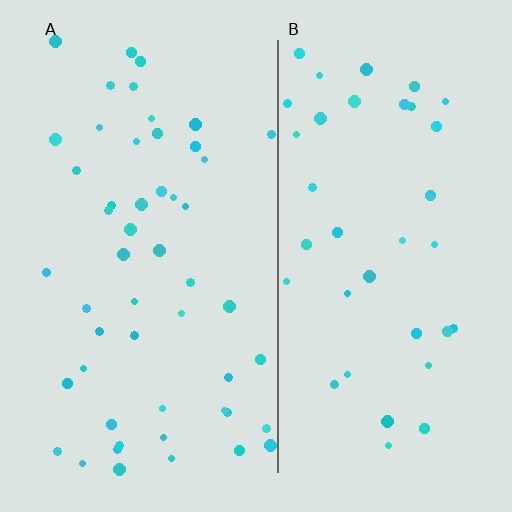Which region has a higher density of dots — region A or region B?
A (the left).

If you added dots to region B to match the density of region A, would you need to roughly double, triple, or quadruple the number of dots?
Approximately double.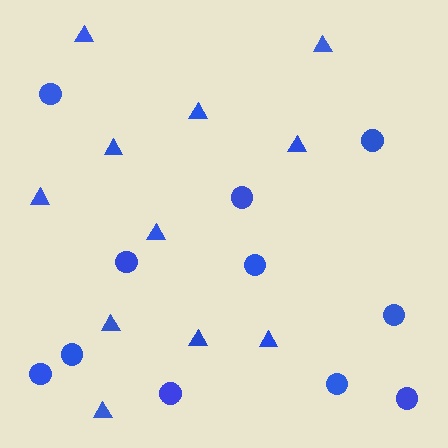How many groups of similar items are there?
There are 2 groups: one group of circles (11) and one group of triangles (11).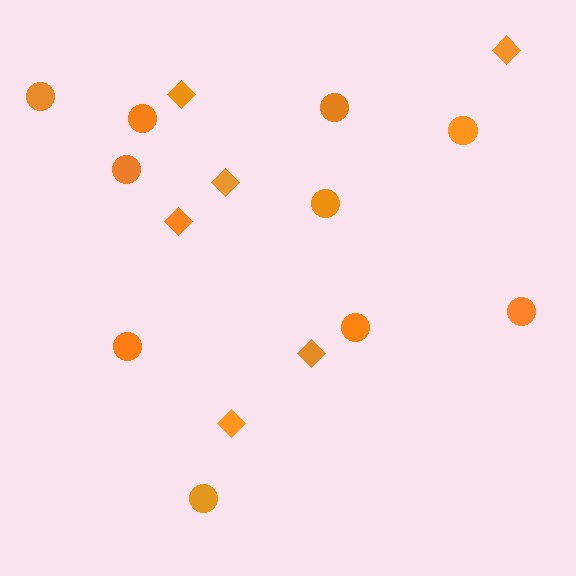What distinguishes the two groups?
There are 2 groups: one group of circles (10) and one group of diamonds (6).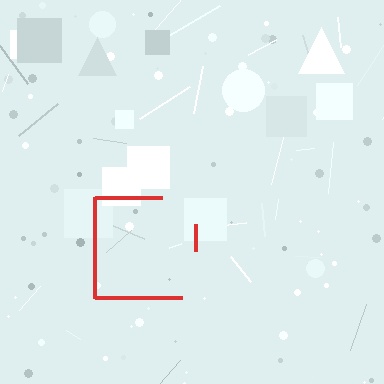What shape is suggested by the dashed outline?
The dashed outline suggests a square.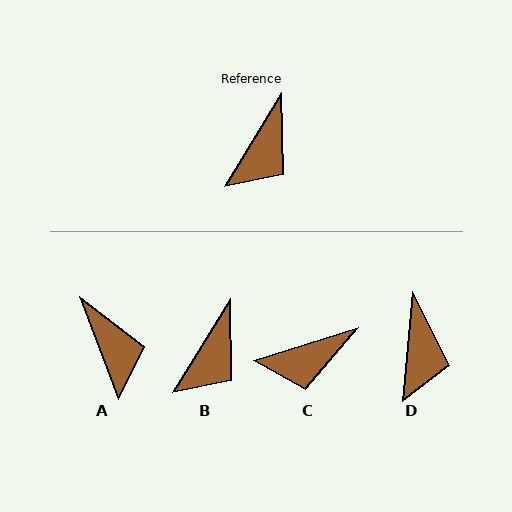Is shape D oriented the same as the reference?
No, it is off by about 26 degrees.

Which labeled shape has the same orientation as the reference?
B.